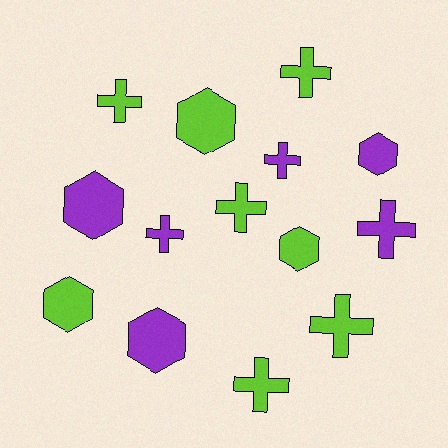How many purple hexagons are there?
There are 3 purple hexagons.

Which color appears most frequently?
Lime, with 8 objects.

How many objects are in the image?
There are 14 objects.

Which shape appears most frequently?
Cross, with 8 objects.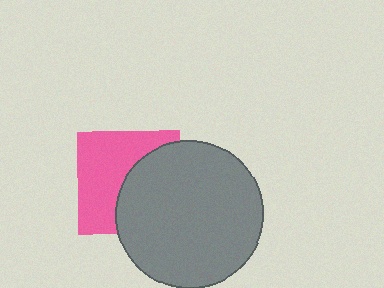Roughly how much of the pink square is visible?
About half of it is visible (roughly 54%).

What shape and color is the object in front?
The object in front is a gray circle.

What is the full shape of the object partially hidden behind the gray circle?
The partially hidden object is a pink square.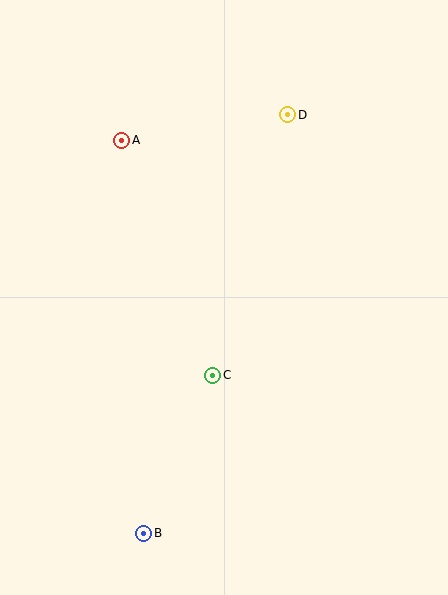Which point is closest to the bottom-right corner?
Point B is closest to the bottom-right corner.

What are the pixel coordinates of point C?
Point C is at (213, 375).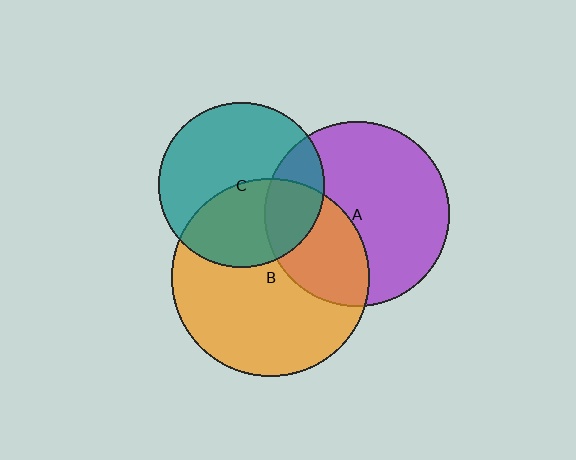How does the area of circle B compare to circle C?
Approximately 1.4 times.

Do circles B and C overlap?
Yes.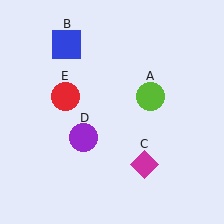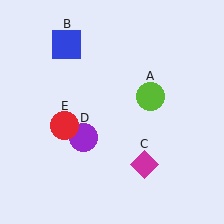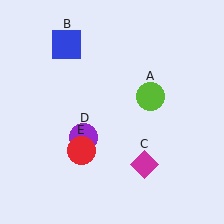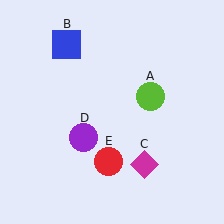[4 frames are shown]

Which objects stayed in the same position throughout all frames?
Lime circle (object A) and blue square (object B) and magenta diamond (object C) and purple circle (object D) remained stationary.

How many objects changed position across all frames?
1 object changed position: red circle (object E).